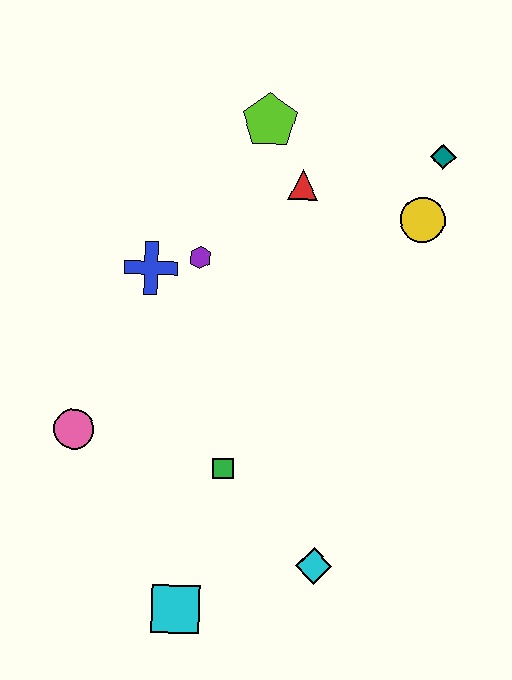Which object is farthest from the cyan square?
The teal diamond is farthest from the cyan square.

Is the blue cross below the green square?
No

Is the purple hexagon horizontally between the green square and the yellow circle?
No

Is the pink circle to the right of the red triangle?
No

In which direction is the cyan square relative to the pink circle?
The cyan square is below the pink circle.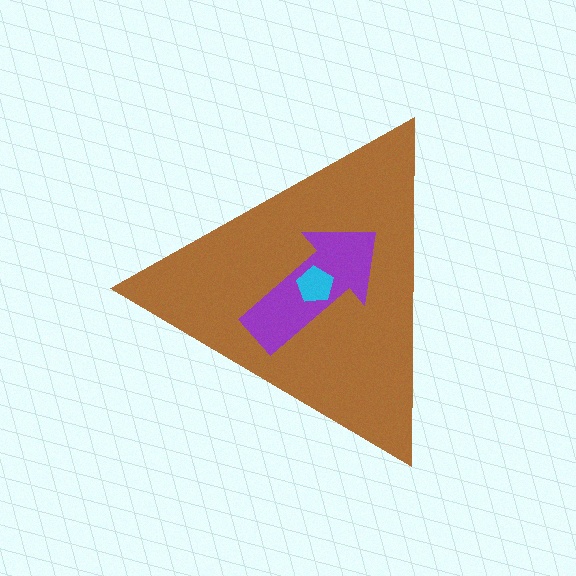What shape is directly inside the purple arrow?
The cyan pentagon.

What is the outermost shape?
The brown triangle.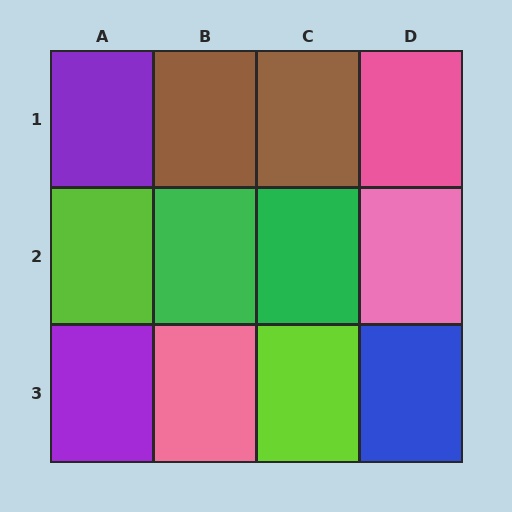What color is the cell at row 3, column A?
Purple.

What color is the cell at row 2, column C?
Green.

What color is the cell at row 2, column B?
Green.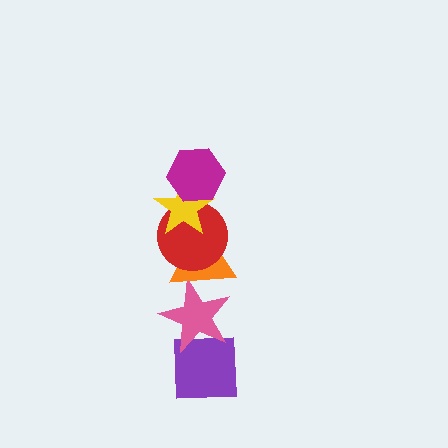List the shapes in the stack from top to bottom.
From top to bottom: the magenta hexagon, the yellow star, the red circle, the orange triangle, the pink star, the purple square.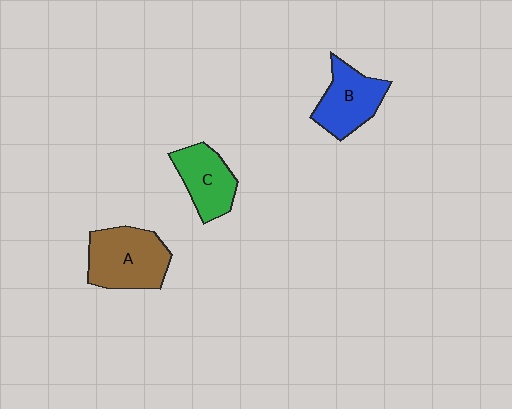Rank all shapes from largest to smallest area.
From largest to smallest: A (brown), B (blue), C (green).